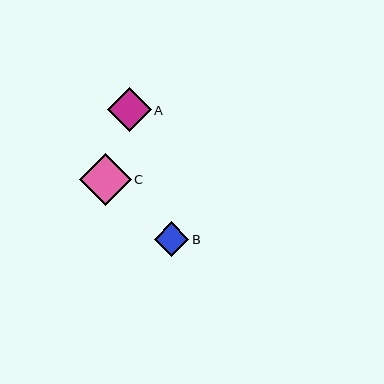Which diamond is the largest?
Diamond C is the largest with a size of approximately 52 pixels.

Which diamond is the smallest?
Diamond B is the smallest with a size of approximately 34 pixels.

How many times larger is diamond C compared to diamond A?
Diamond C is approximately 1.2 times the size of diamond A.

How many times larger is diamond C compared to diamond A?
Diamond C is approximately 1.2 times the size of diamond A.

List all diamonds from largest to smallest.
From largest to smallest: C, A, B.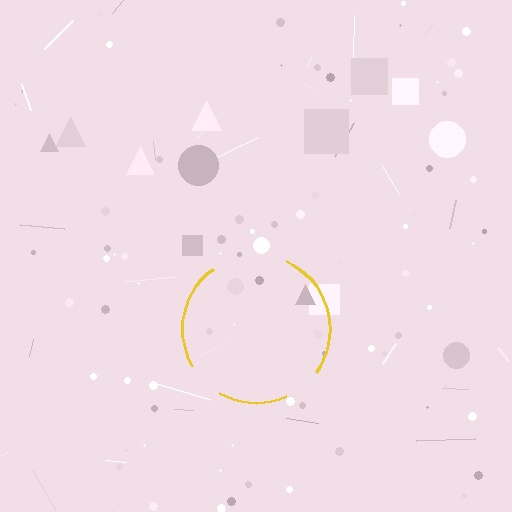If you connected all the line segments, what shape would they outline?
They would outline a circle.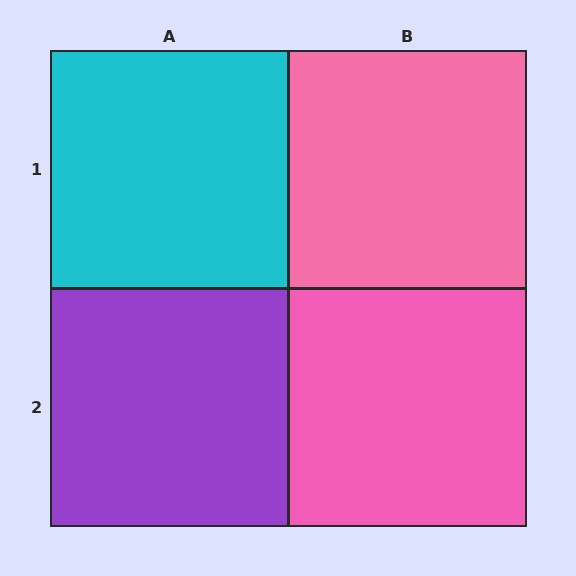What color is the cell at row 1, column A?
Cyan.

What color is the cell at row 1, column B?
Pink.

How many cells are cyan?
1 cell is cyan.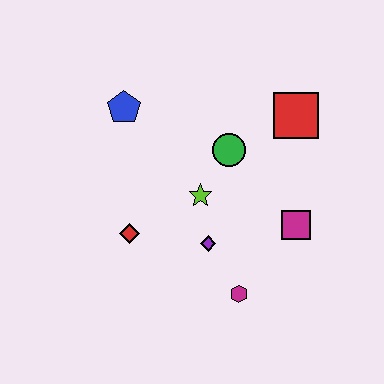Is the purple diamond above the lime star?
No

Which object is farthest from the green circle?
The magenta hexagon is farthest from the green circle.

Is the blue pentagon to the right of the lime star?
No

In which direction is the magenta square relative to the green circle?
The magenta square is below the green circle.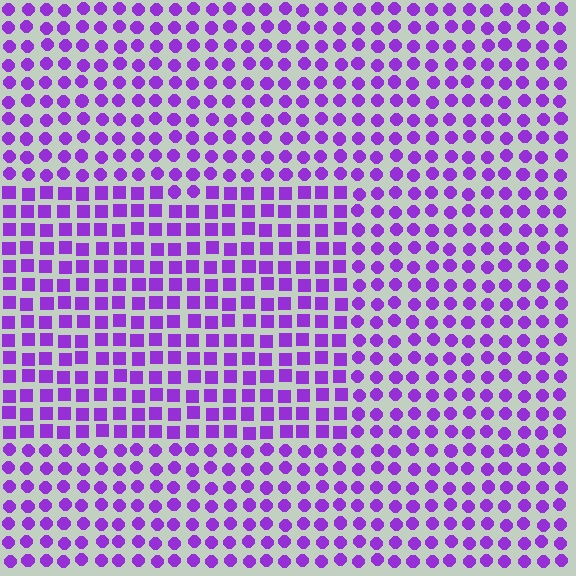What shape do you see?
I see a rectangle.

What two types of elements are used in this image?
The image uses squares inside the rectangle region and circles outside it.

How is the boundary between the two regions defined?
The boundary is defined by a change in element shape: squares inside vs. circles outside. All elements share the same color and spacing.